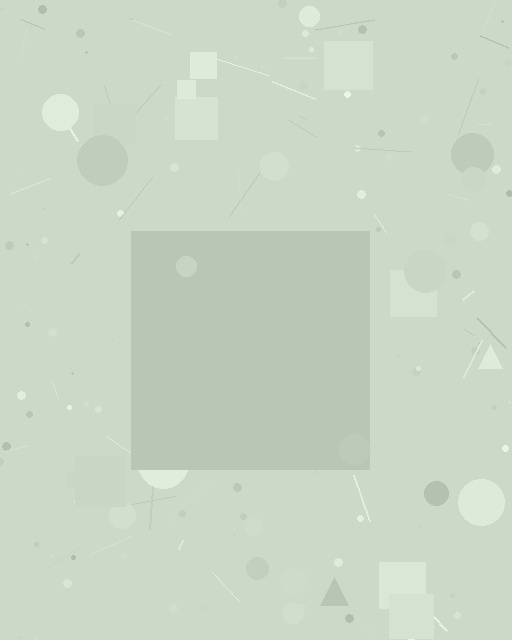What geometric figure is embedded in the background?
A square is embedded in the background.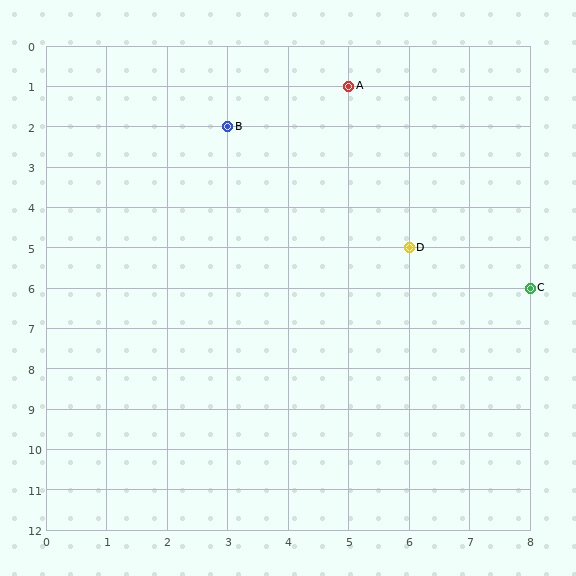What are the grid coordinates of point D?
Point D is at grid coordinates (6, 5).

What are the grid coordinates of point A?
Point A is at grid coordinates (5, 1).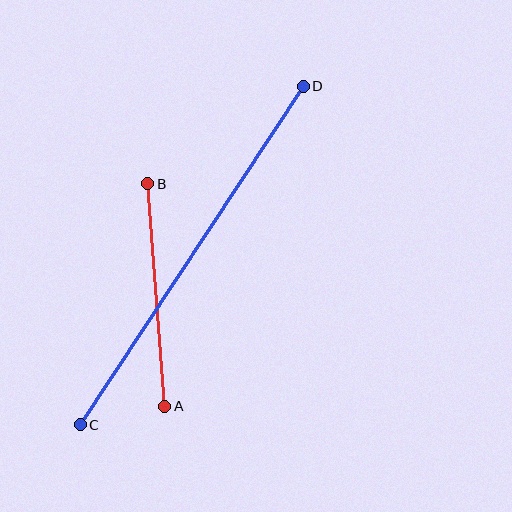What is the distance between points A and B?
The distance is approximately 223 pixels.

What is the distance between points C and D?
The distance is approximately 406 pixels.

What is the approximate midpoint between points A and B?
The midpoint is at approximately (156, 295) pixels.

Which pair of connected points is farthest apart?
Points C and D are farthest apart.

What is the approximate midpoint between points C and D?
The midpoint is at approximately (192, 256) pixels.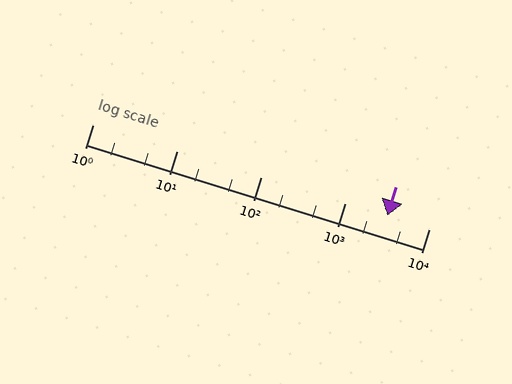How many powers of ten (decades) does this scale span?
The scale spans 4 decades, from 1 to 10000.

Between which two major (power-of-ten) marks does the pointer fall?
The pointer is between 1000 and 10000.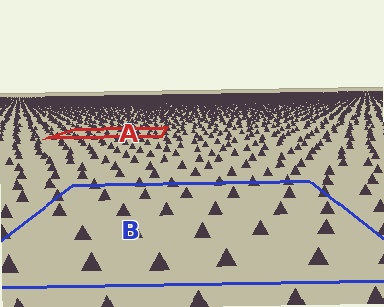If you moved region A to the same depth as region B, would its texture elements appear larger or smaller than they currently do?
They would appear larger. At a closer depth, the same texture elements are projected at a bigger on-screen size.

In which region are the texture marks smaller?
The texture marks are smaller in region A, because it is farther away.